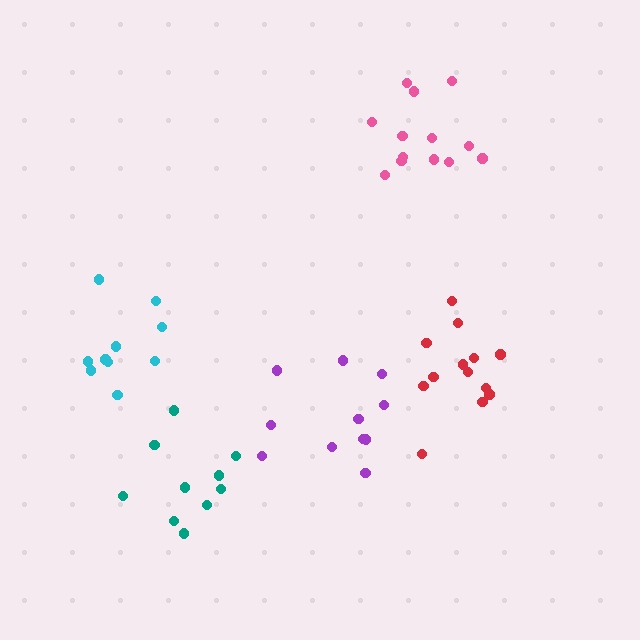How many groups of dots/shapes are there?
There are 5 groups.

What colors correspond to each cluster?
The clusters are colored: red, pink, purple, teal, cyan.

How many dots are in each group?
Group 1: 13 dots, Group 2: 13 dots, Group 3: 11 dots, Group 4: 10 dots, Group 5: 10 dots (57 total).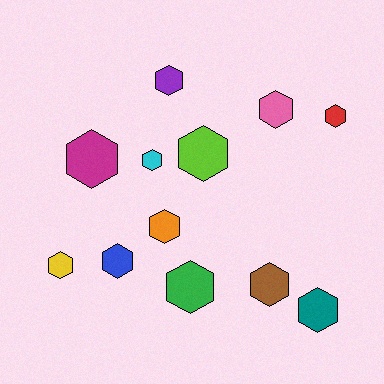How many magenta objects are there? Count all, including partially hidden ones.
There is 1 magenta object.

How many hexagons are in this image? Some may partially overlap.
There are 12 hexagons.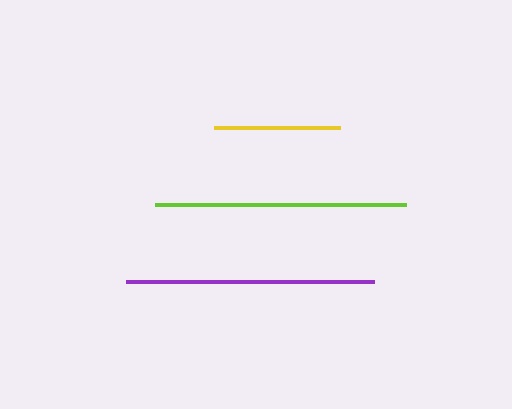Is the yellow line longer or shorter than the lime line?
The lime line is longer than the yellow line.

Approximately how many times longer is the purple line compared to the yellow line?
The purple line is approximately 2.0 times the length of the yellow line.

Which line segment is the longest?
The lime line is the longest at approximately 251 pixels.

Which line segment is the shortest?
The yellow line is the shortest at approximately 126 pixels.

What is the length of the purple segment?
The purple segment is approximately 249 pixels long.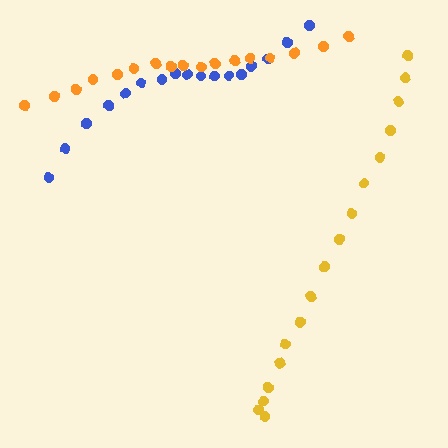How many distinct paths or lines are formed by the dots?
There are 3 distinct paths.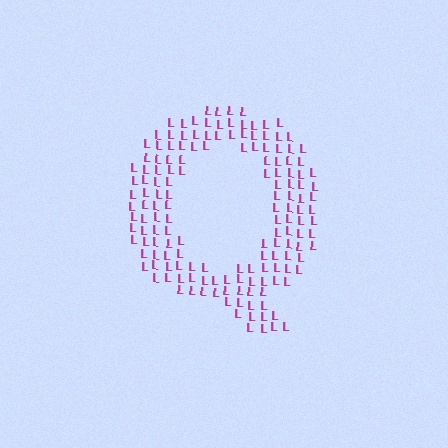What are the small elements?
The small elements are letter L's.